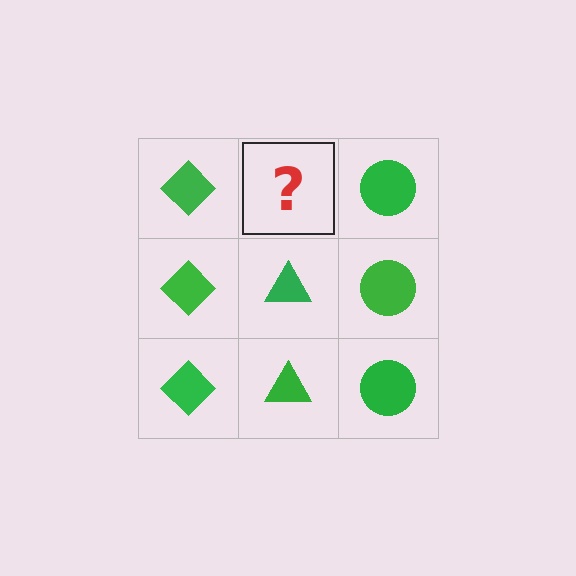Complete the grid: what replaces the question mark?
The question mark should be replaced with a green triangle.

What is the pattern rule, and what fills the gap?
The rule is that each column has a consistent shape. The gap should be filled with a green triangle.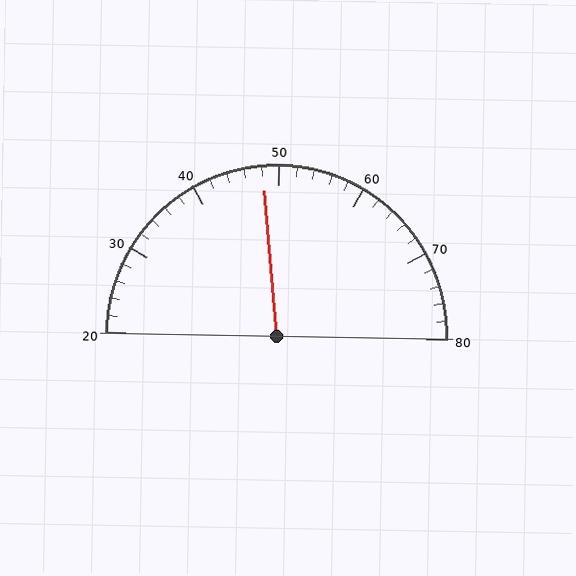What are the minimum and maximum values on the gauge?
The gauge ranges from 20 to 80.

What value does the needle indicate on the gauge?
The needle indicates approximately 48.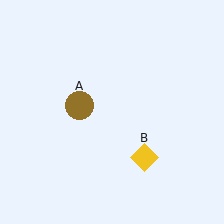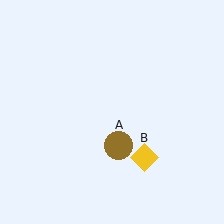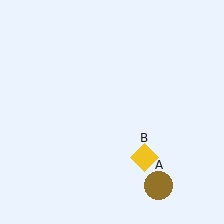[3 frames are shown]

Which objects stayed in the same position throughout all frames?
Yellow diamond (object B) remained stationary.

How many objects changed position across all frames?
1 object changed position: brown circle (object A).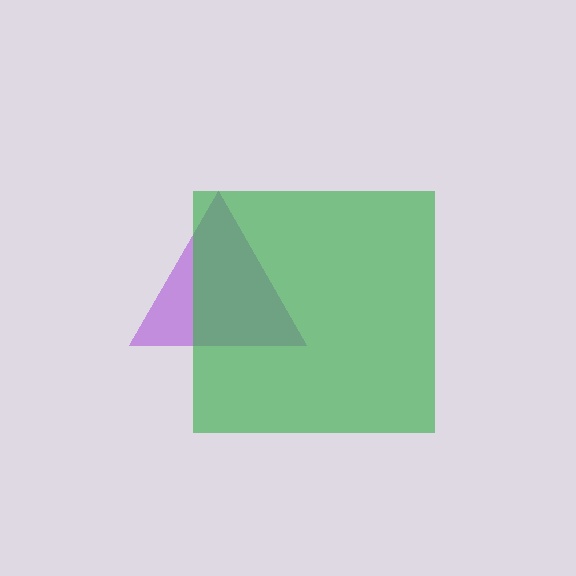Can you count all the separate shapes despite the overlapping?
Yes, there are 2 separate shapes.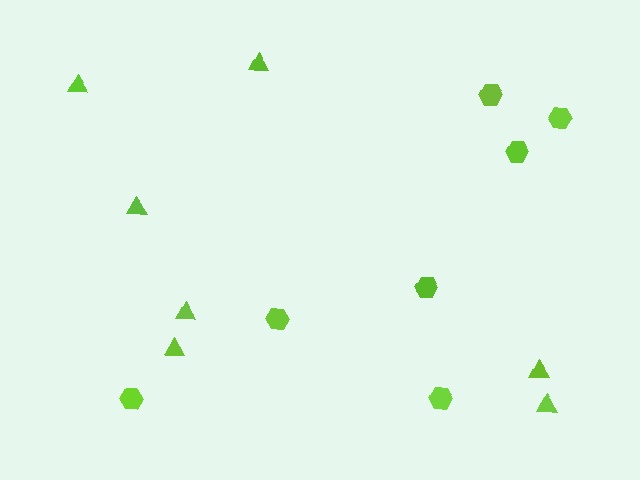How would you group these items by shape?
There are 2 groups: one group of triangles (7) and one group of hexagons (7).